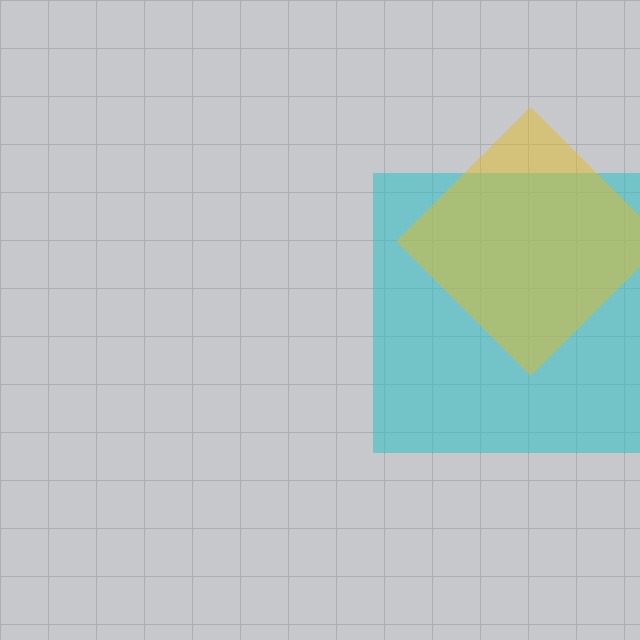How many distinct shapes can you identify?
There are 2 distinct shapes: a cyan square, a yellow diamond.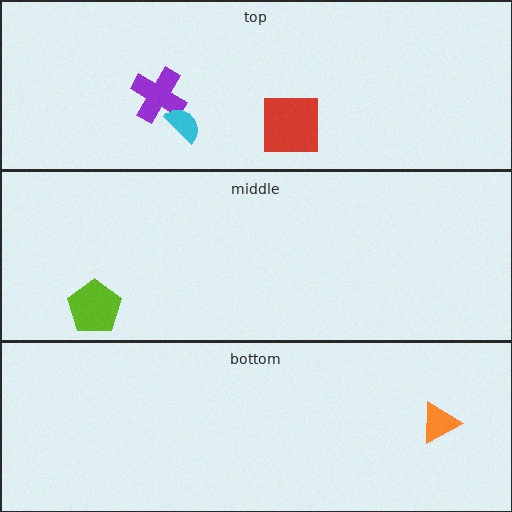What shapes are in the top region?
The purple cross, the cyan semicircle, the red square.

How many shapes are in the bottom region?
1.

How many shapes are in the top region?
3.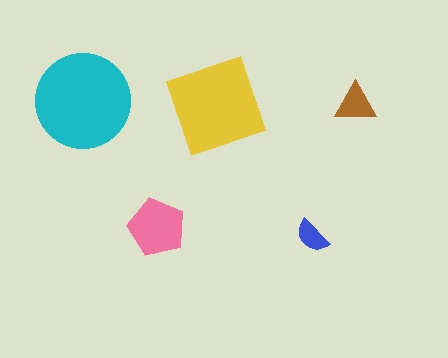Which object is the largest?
The cyan circle.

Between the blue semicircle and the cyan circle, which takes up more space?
The cyan circle.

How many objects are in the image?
There are 5 objects in the image.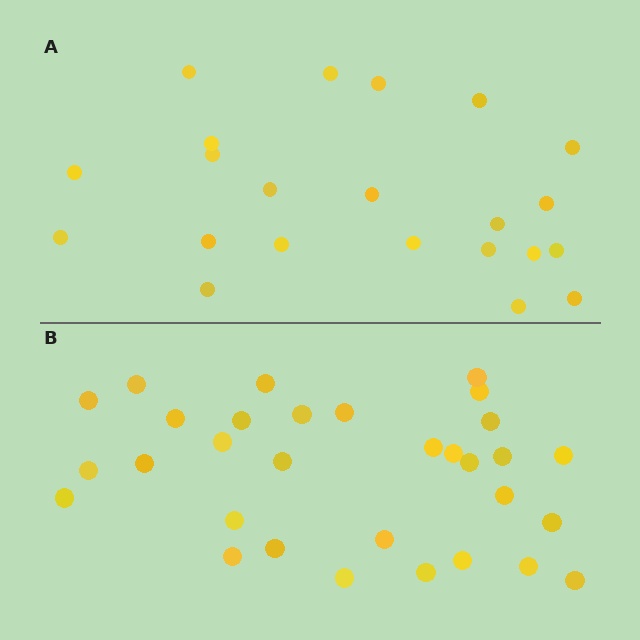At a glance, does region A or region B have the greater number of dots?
Region B (the bottom region) has more dots.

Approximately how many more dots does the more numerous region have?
Region B has roughly 8 or so more dots than region A.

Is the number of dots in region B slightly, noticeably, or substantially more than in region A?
Region B has noticeably more, but not dramatically so. The ratio is roughly 1.4 to 1.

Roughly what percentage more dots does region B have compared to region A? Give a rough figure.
About 40% more.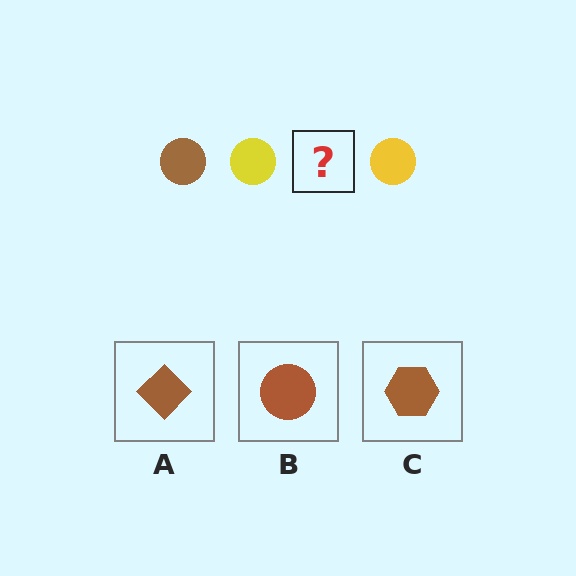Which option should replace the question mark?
Option B.